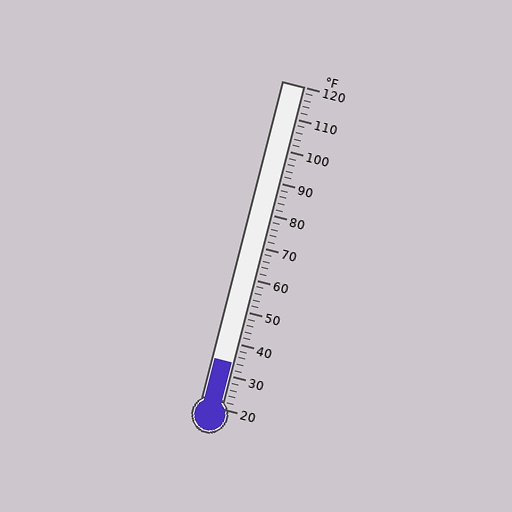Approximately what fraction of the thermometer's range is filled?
The thermometer is filled to approximately 15% of its range.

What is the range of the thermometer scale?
The thermometer scale ranges from 20°F to 120°F.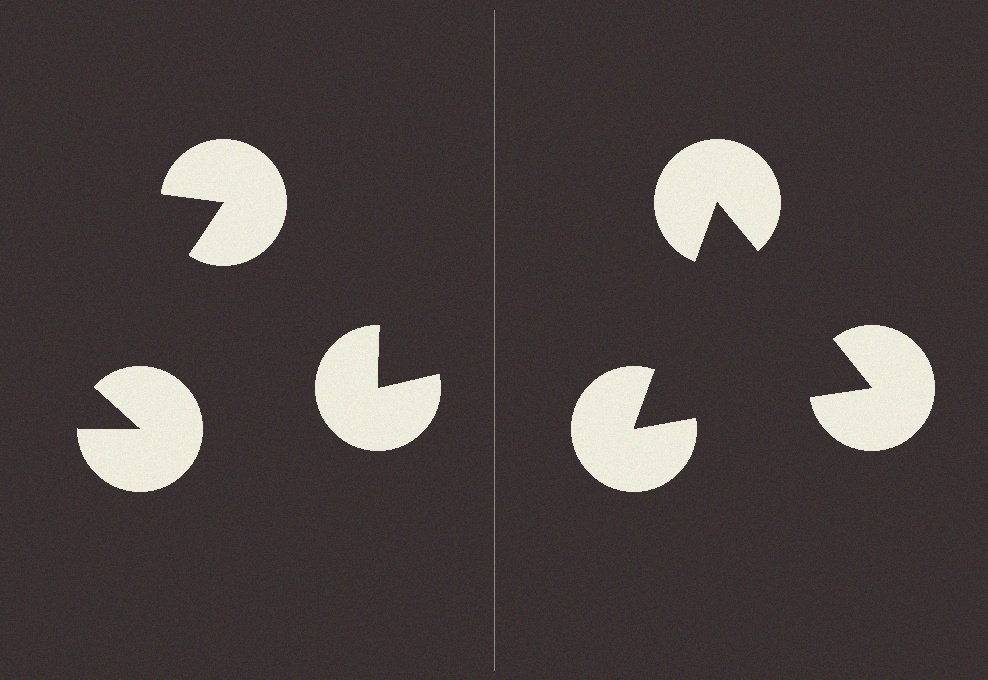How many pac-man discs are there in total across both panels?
6 — 3 on each side.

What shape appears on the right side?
An illusory triangle.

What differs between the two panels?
The pac-man discs are positioned identically on both sides; only the wedge orientations differ. On the right they align to a triangle; on the left they are misaligned.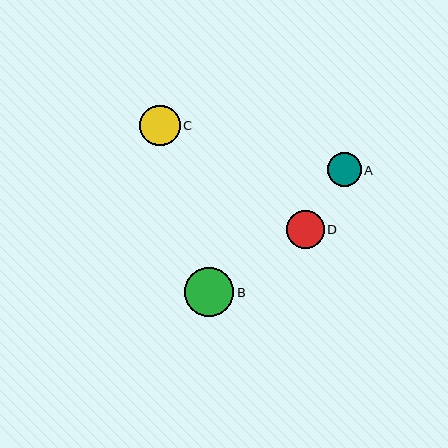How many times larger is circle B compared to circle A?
Circle B is approximately 1.4 times the size of circle A.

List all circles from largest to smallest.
From largest to smallest: B, C, D, A.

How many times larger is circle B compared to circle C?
Circle B is approximately 1.2 times the size of circle C.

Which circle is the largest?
Circle B is the largest with a size of approximately 49 pixels.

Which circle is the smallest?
Circle A is the smallest with a size of approximately 34 pixels.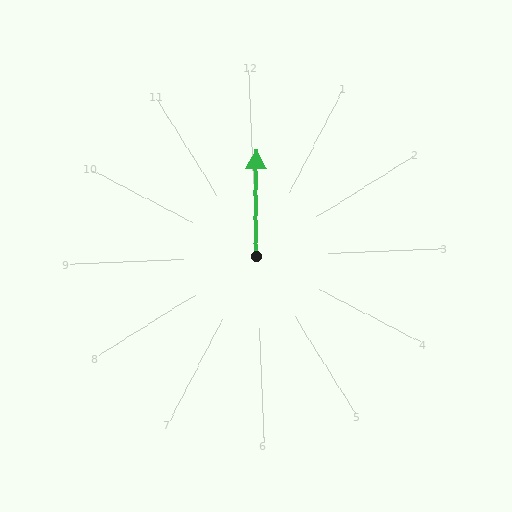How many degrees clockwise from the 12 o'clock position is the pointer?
Approximately 3 degrees.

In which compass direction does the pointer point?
North.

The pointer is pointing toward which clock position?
Roughly 12 o'clock.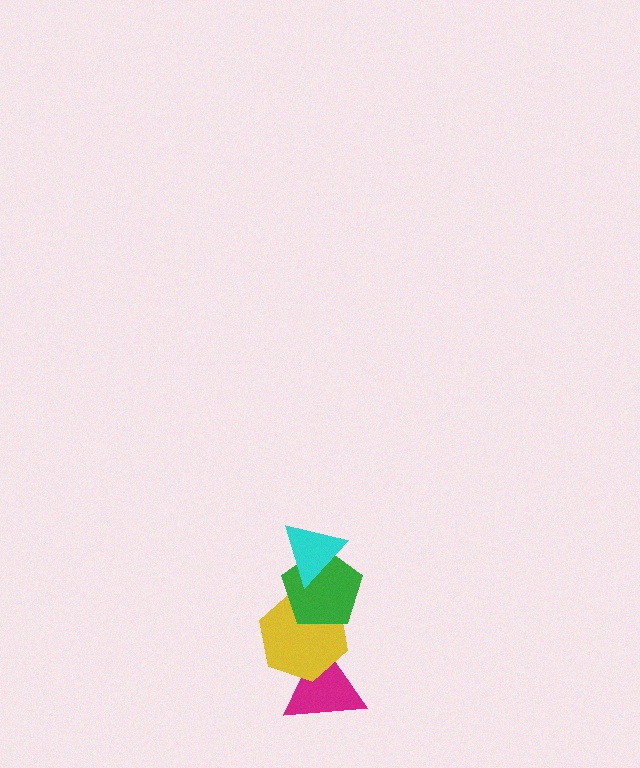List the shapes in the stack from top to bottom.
From top to bottom: the cyan triangle, the green pentagon, the yellow hexagon, the magenta triangle.